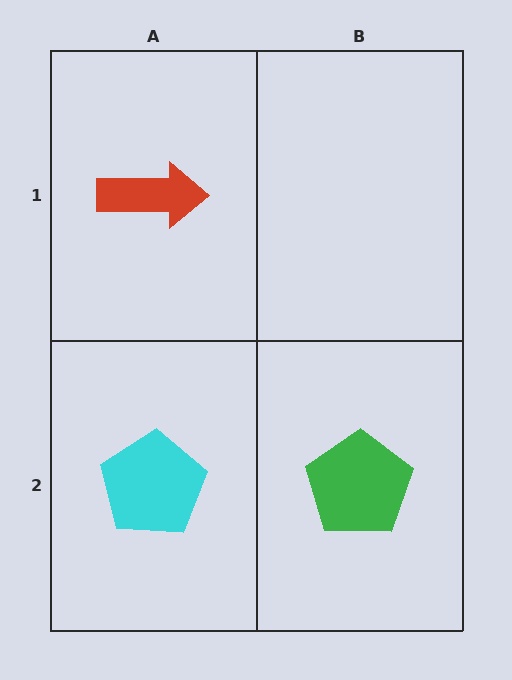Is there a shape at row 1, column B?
No, that cell is empty.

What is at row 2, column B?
A green pentagon.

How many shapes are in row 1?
1 shape.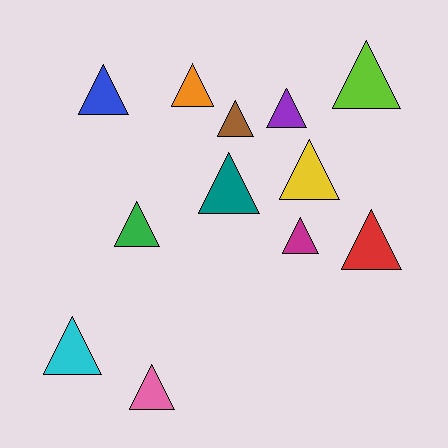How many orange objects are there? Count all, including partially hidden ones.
There is 1 orange object.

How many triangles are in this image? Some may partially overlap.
There are 12 triangles.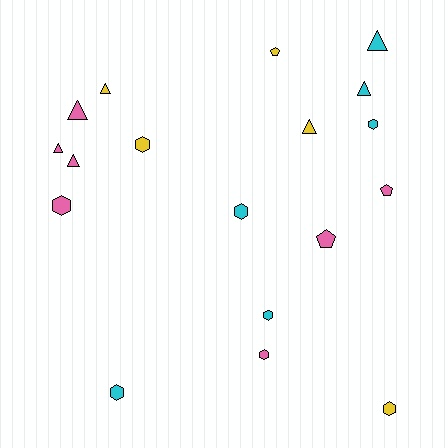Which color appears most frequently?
Pink, with 7 objects.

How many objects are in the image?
There are 18 objects.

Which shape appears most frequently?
Hexagon, with 8 objects.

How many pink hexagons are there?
There are 2 pink hexagons.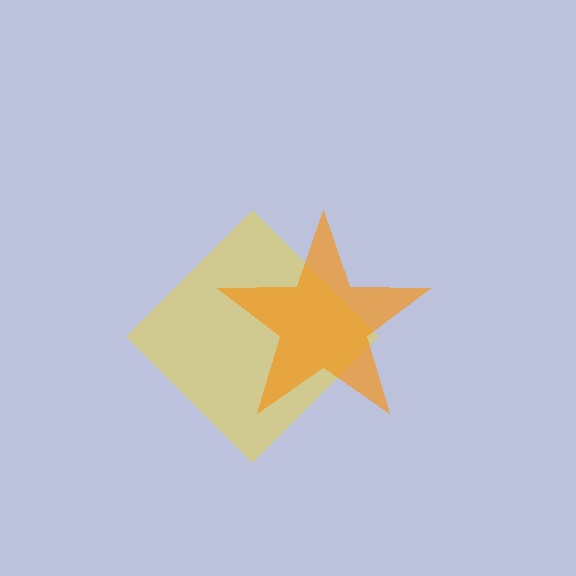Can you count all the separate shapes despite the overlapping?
Yes, there are 2 separate shapes.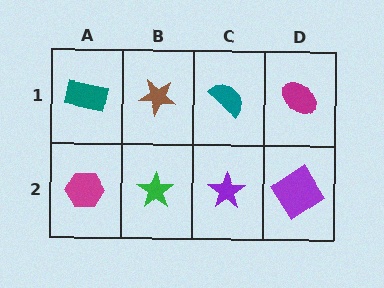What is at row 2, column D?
A purple diamond.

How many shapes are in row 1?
4 shapes.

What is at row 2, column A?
A magenta hexagon.